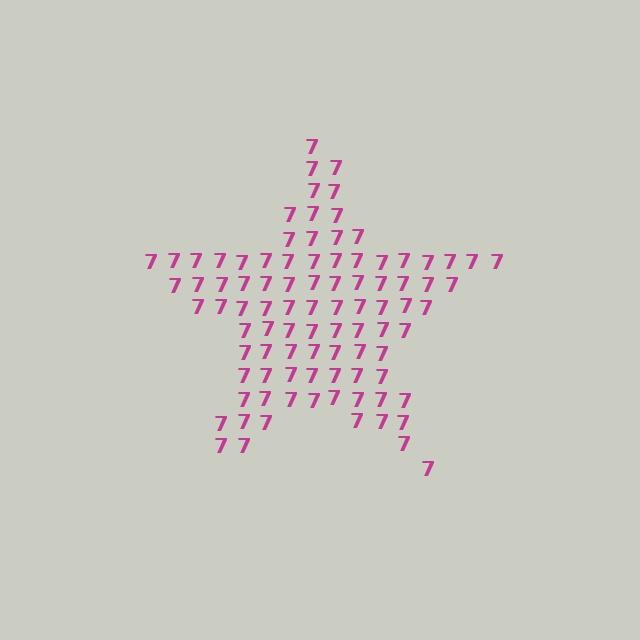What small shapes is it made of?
It is made of small digit 7's.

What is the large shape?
The large shape is a star.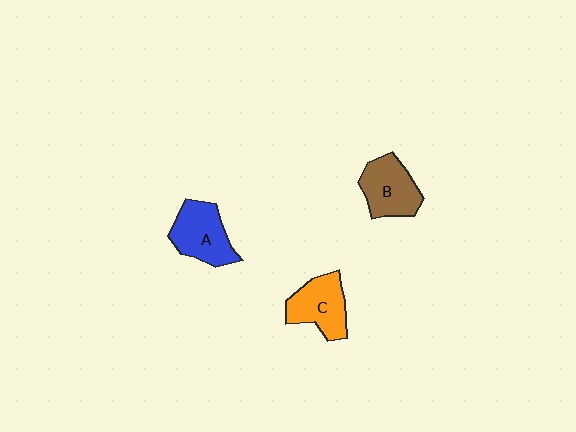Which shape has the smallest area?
Shape C (orange).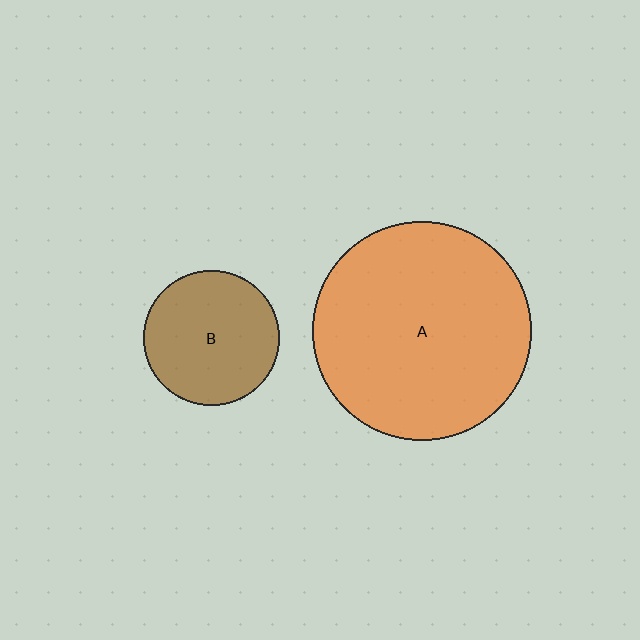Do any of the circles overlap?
No, none of the circles overlap.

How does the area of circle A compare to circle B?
Approximately 2.6 times.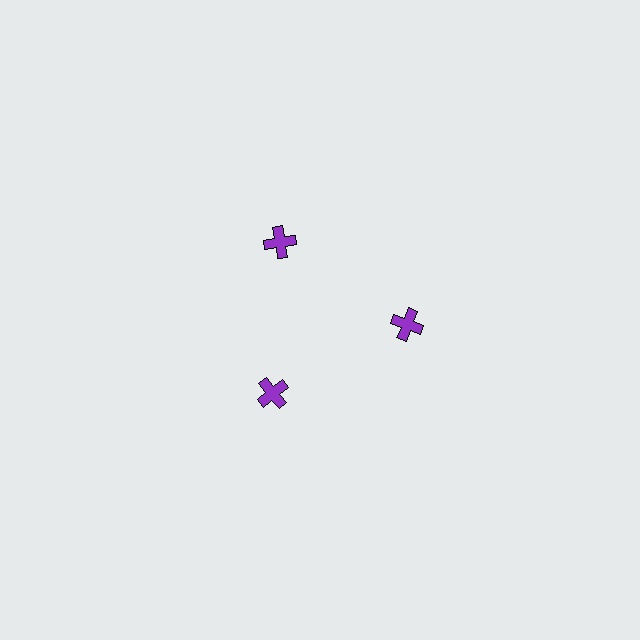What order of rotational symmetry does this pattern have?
This pattern has 3-fold rotational symmetry.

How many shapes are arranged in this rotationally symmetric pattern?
There are 3 shapes, arranged in 3 groups of 1.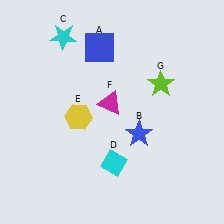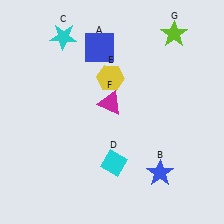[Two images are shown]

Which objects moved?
The objects that moved are: the blue star (B), the yellow hexagon (E), the lime star (G).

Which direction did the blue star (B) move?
The blue star (B) moved down.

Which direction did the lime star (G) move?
The lime star (G) moved up.